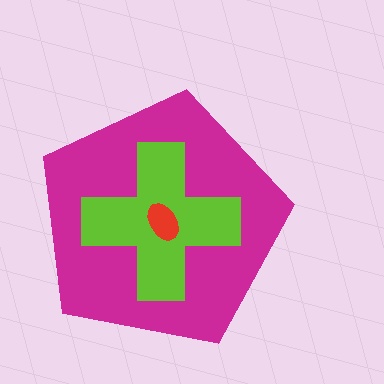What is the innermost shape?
The red ellipse.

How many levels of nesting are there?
3.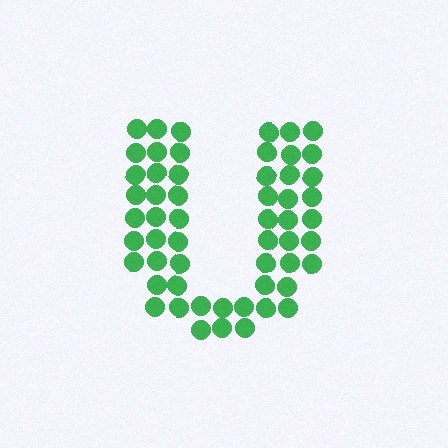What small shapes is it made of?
It is made of small circles.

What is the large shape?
The large shape is the letter U.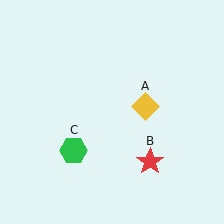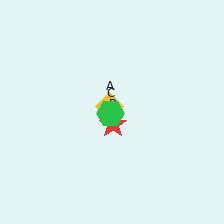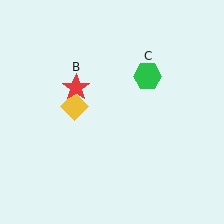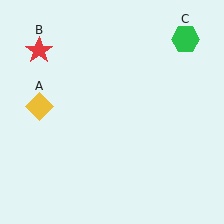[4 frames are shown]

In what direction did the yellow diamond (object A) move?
The yellow diamond (object A) moved left.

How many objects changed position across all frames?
3 objects changed position: yellow diamond (object A), red star (object B), green hexagon (object C).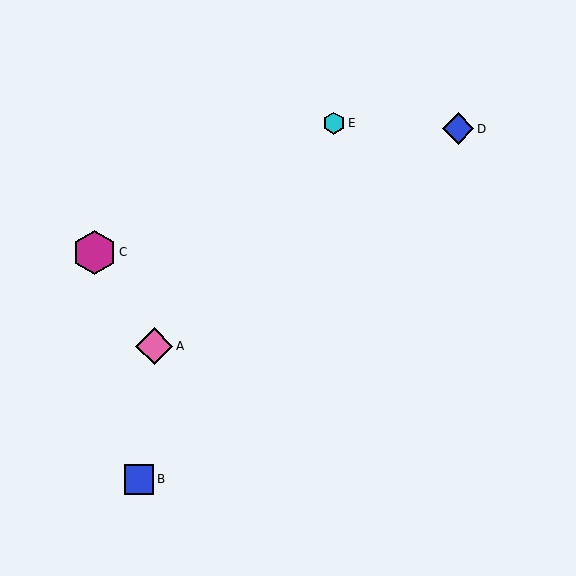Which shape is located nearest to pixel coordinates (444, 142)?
The blue diamond (labeled D) at (458, 129) is nearest to that location.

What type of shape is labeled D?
Shape D is a blue diamond.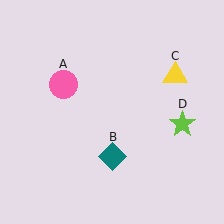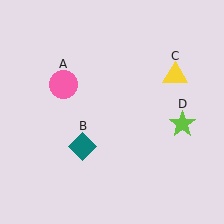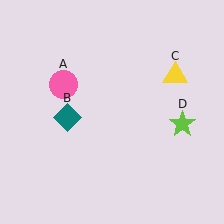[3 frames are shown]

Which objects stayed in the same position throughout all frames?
Pink circle (object A) and yellow triangle (object C) and lime star (object D) remained stationary.